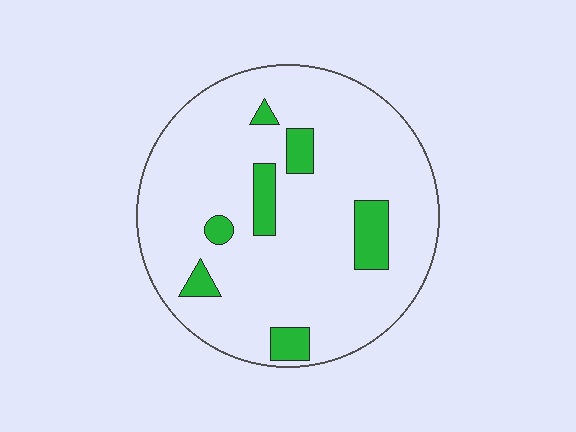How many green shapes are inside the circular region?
7.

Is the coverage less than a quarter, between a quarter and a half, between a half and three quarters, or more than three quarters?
Less than a quarter.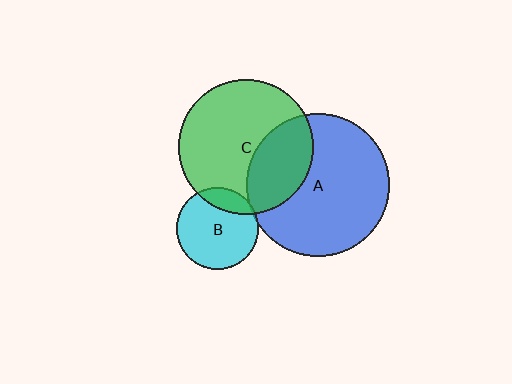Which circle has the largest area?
Circle A (blue).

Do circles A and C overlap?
Yes.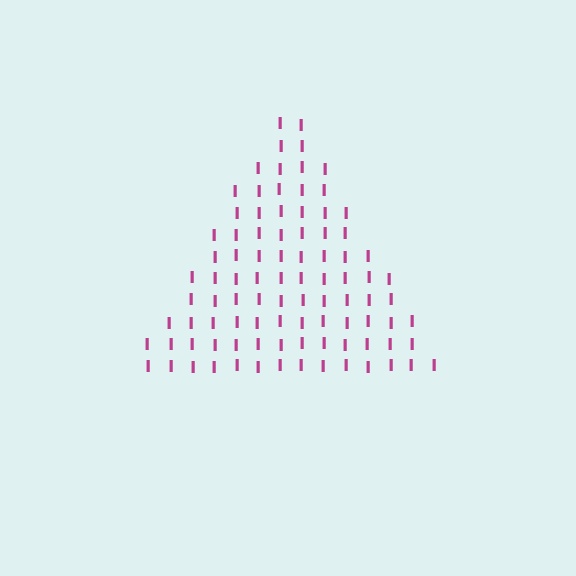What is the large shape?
The large shape is a triangle.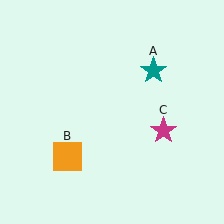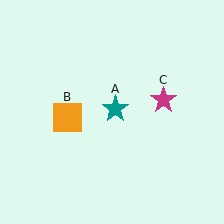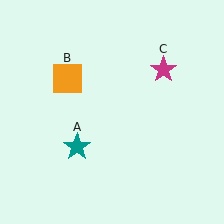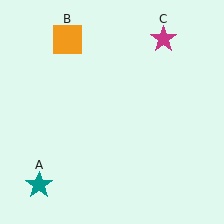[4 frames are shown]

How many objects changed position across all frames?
3 objects changed position: teal star (object A), orange square (object B), magenta star (object C).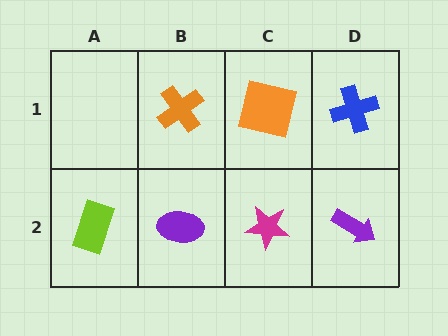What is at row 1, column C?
An orange square.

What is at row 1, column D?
A blue cross.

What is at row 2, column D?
A purple arrow.